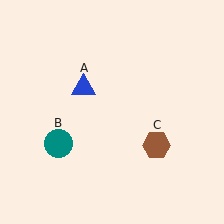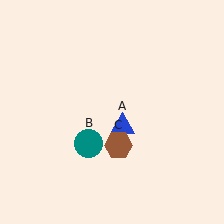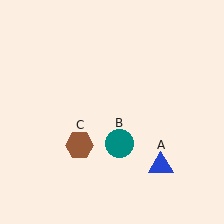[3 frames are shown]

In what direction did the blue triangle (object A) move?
The blue triangle (object A) moved down and to the right.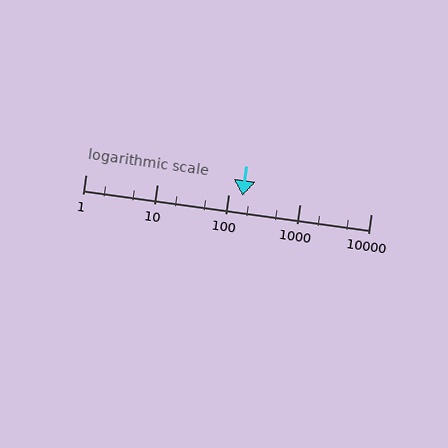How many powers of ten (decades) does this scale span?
The scale spans 4 decades, from 1 to 10000.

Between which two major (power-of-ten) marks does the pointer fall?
The pointer is between 100 and 1000.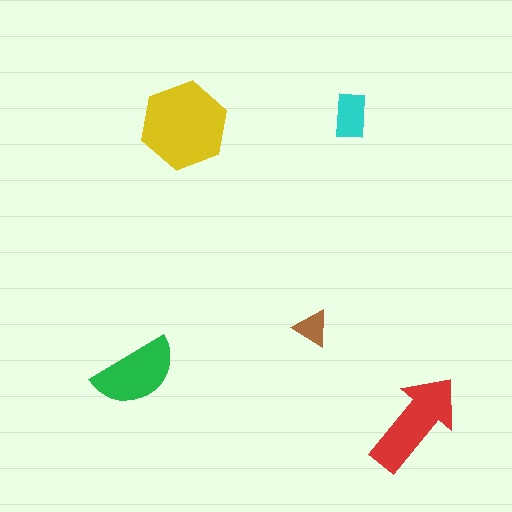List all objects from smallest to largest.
The brown triangle, the cyan rectangle, the green semicircle, the red arrow, the yellow hexagon.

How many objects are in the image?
There are 5 objects in the image.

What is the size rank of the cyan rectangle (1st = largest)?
4th.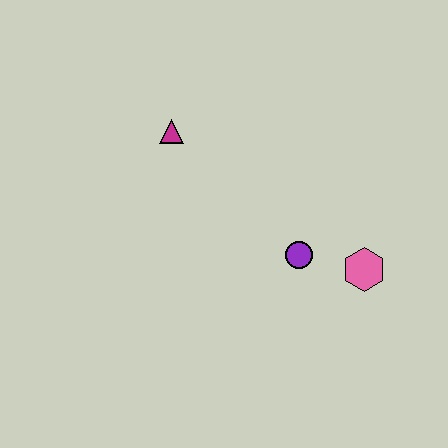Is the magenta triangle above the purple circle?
Yes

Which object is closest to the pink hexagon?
The purple circle is closest to the pink hexagon.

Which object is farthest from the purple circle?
The magenta triangle is farthest from the purple circle.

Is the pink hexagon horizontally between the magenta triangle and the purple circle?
No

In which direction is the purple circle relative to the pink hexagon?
The purple circle is to the left of the pink hexagon.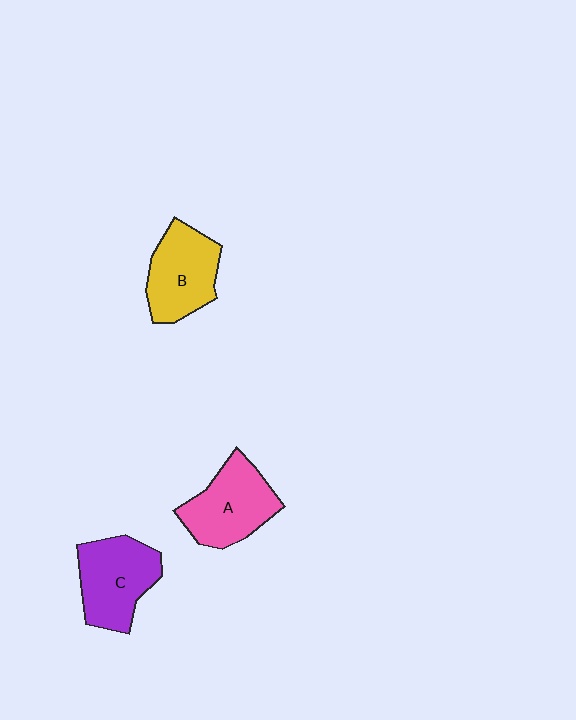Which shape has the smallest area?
Shape B (yellow).